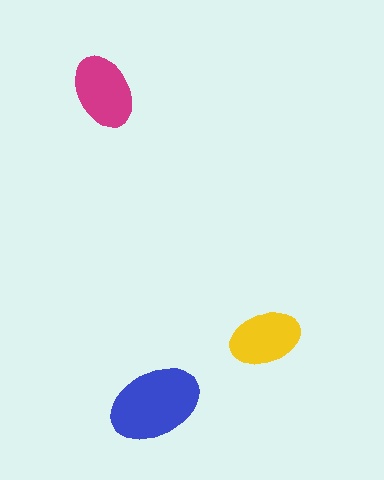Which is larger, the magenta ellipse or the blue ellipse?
The blue one.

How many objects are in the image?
There are 3 objects in the image.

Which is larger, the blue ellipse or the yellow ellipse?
The blue one.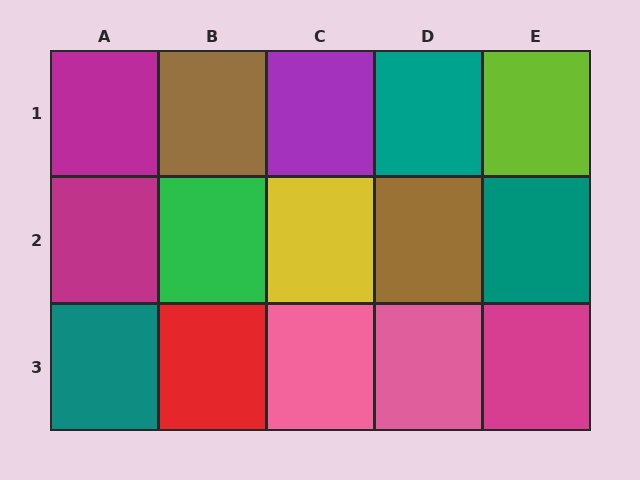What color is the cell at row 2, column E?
Teal.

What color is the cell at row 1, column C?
Purple.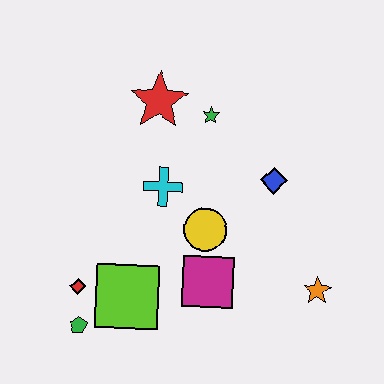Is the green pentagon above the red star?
No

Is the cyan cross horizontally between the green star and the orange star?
No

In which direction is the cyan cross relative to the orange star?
The cyan cross is to the left of the orange star.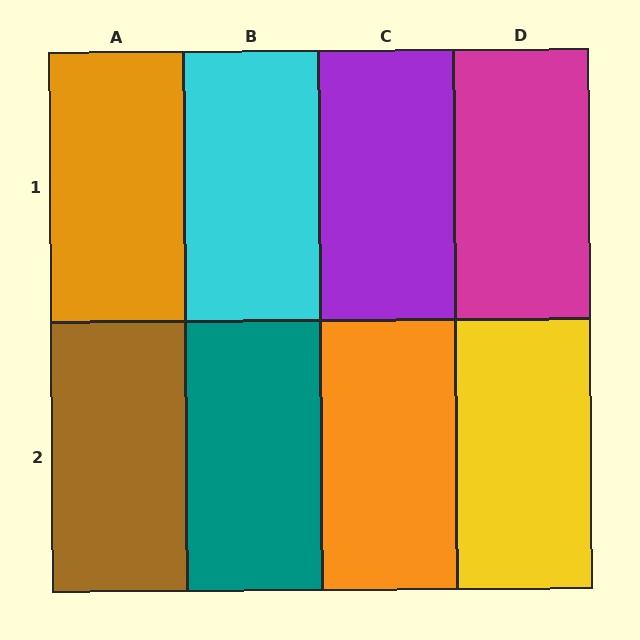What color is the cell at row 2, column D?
Yellow.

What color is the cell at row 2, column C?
Orange.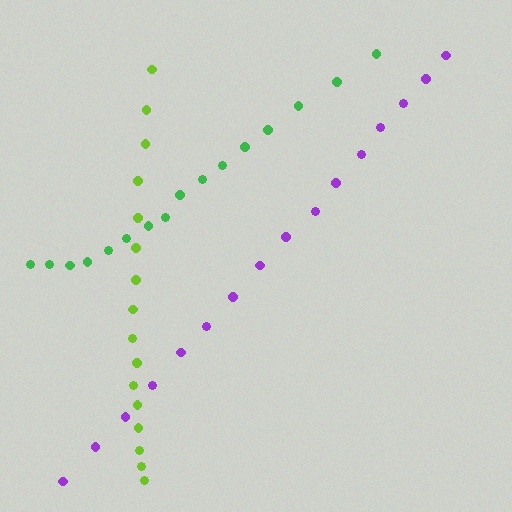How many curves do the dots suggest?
There are 3 distinct paths.